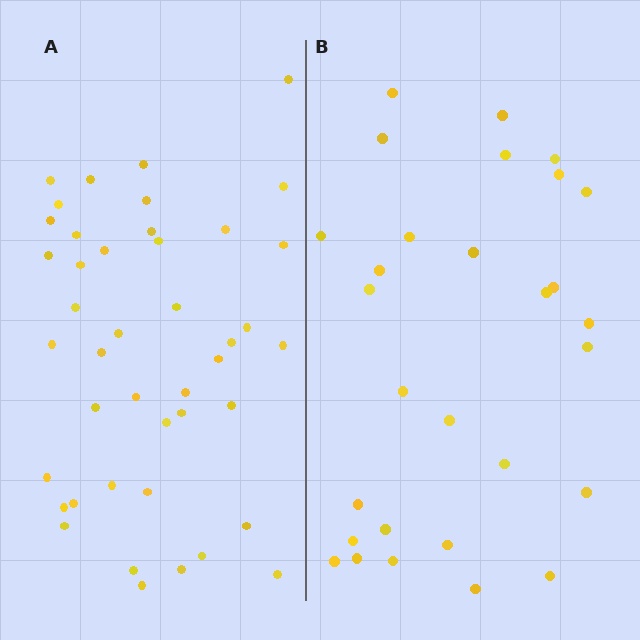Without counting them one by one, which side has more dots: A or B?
Region A (the left region) has more dots.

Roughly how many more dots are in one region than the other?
Region A has approximately 15 more dots than region B.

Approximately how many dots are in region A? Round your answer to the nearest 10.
About 40 dots. (The exact count is 43, which rounds to 40.)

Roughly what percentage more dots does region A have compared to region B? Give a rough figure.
About 50% more.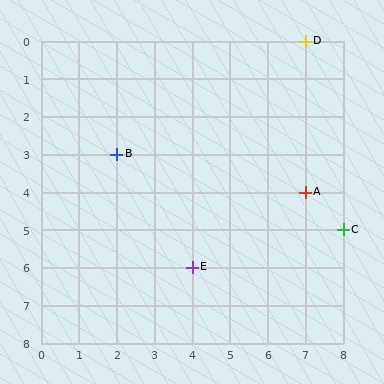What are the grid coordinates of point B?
Point B is at grid coordinates (2, 3).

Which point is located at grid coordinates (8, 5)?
Point C is at (8, 5).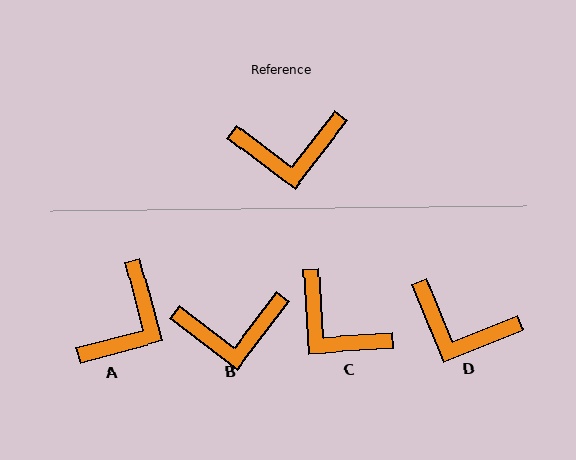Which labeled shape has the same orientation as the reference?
B.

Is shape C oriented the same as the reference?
No, it is off by about 49 degrees.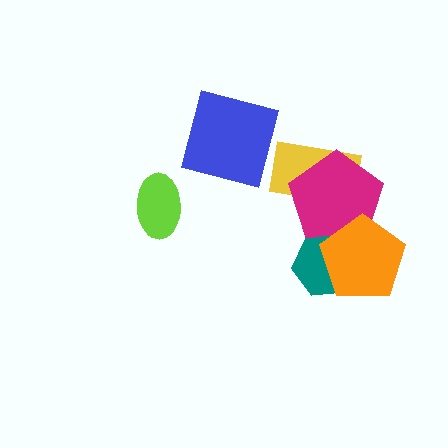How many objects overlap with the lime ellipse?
0 objects overlap with the lime ellipse.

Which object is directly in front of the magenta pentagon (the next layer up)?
The teal hexagon is directly in front of the magenta pentagon.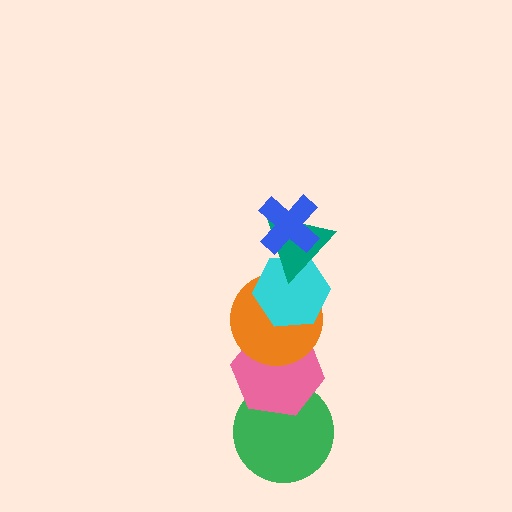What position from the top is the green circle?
The green circle is 6th from the top.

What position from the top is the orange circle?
The orange circle is 4th from the top.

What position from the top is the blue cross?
The blue cross is 1st from the top.